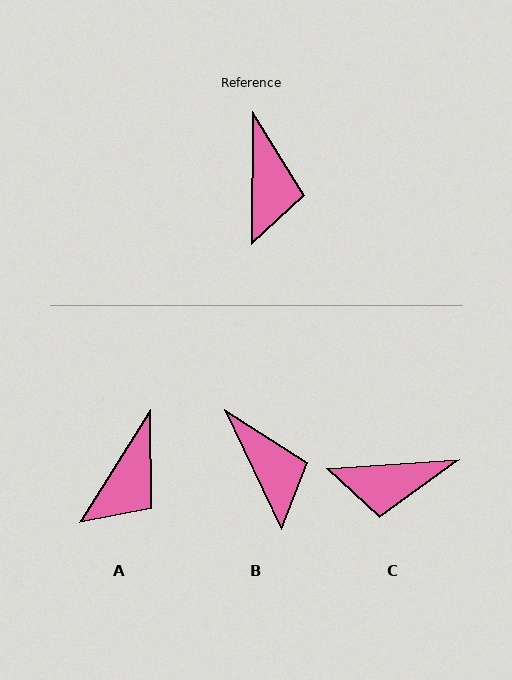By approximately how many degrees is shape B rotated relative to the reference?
Approximately 26 degrees counter-clockwise.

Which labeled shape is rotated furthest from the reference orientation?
C, about 85 degrees away.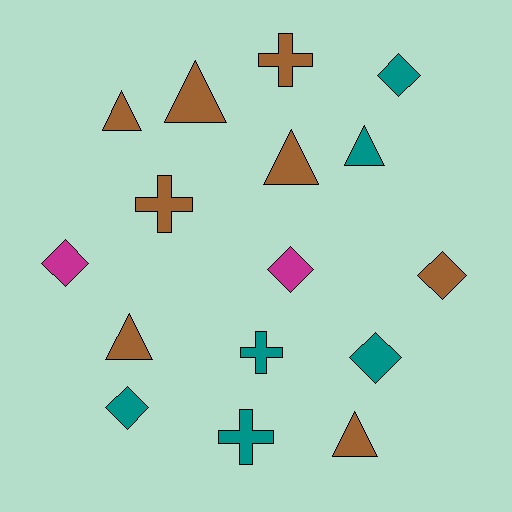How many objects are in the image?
There are 16 objects.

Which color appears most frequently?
Brown, with 8 objects.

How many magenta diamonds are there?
There are 2 magenta diamonds.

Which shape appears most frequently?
Diamond, with 6 objects.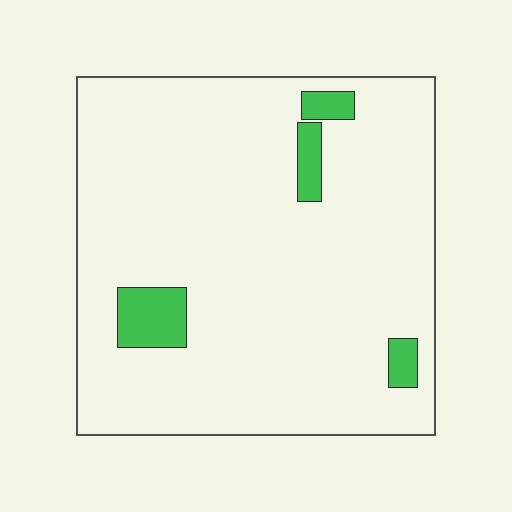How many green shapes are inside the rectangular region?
4.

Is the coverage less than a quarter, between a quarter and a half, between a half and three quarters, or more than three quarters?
Less than a quarter.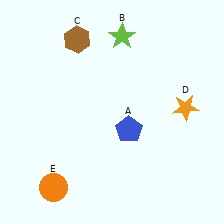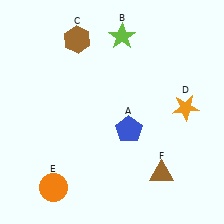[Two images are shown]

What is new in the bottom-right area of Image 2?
A brown triangle (F) was added in the bottom-right area of Image 2.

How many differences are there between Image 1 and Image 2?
There is 1 difference between the two images.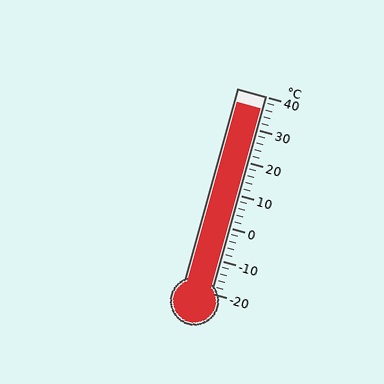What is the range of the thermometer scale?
The thermometer scale ranges from -20°C to 40°C.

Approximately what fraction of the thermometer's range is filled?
The thermometer is filled to approximately 95% of its range.